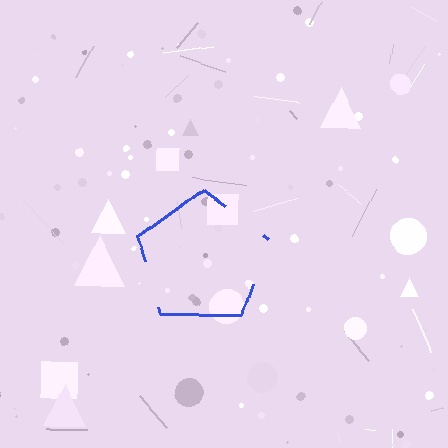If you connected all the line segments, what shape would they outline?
They would outline a pentagon.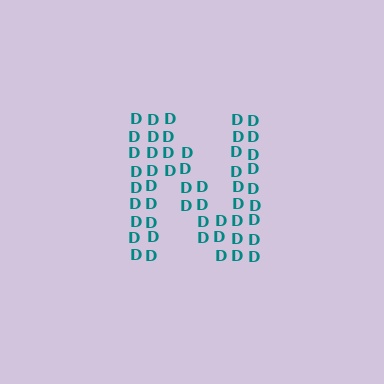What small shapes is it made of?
It is made of small letter D's.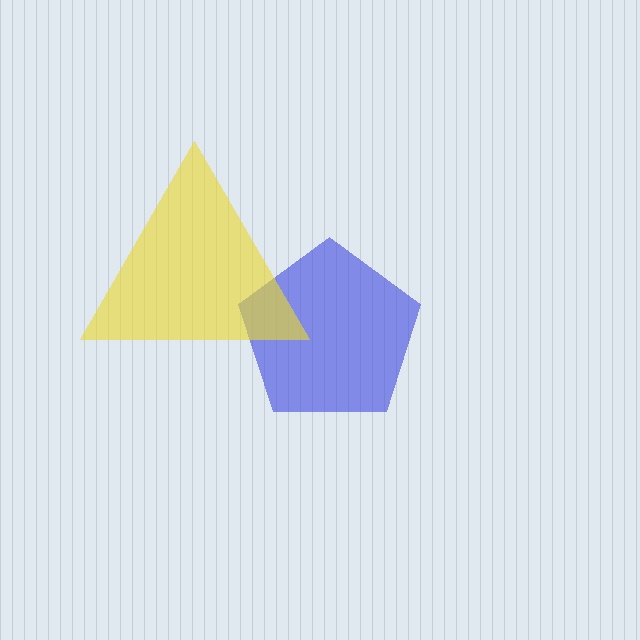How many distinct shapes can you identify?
There are 2 distinct shapes: a blue pentagon, a yellow triangle.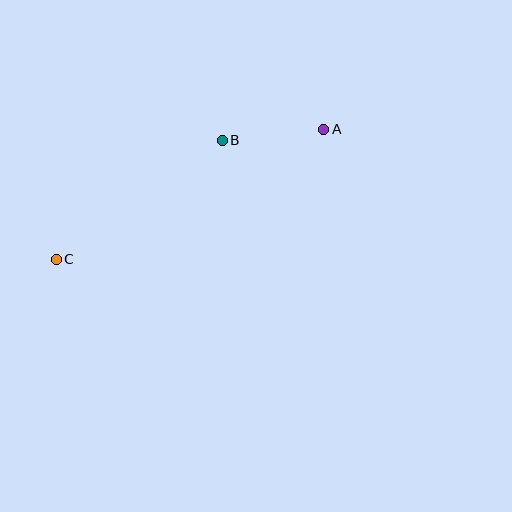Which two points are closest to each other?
Points A and B are closest to each other.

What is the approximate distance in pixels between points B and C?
The distance between B and C is approximately 204 pixels.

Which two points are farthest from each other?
Points A and C are farthest from each other.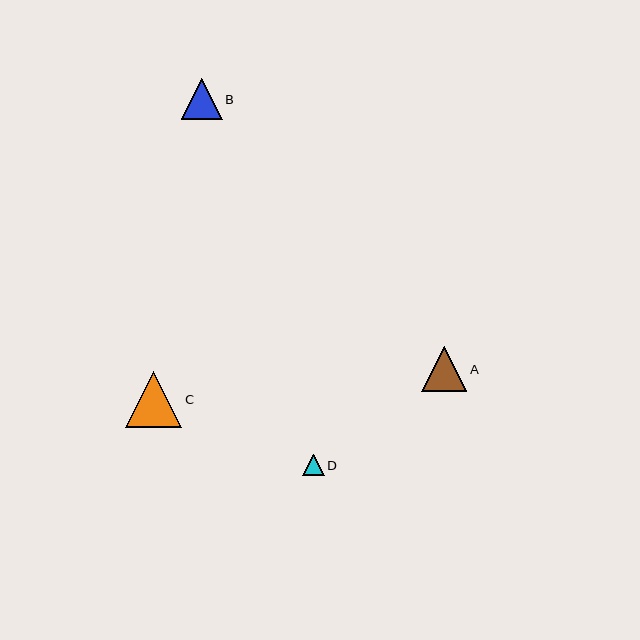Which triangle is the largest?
Triangle C is the largest with a size of approximately 56 pixels.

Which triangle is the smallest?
Triangle D is the smallest with a size of approximately 22 pixels.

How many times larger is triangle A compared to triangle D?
Triangle A is approximately 2.1 times the size of triangle D.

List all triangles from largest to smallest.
From largest to smallest: C, A, B, D.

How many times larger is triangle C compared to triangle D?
Triangle C is approximately 2.6 times the size of triangle D.